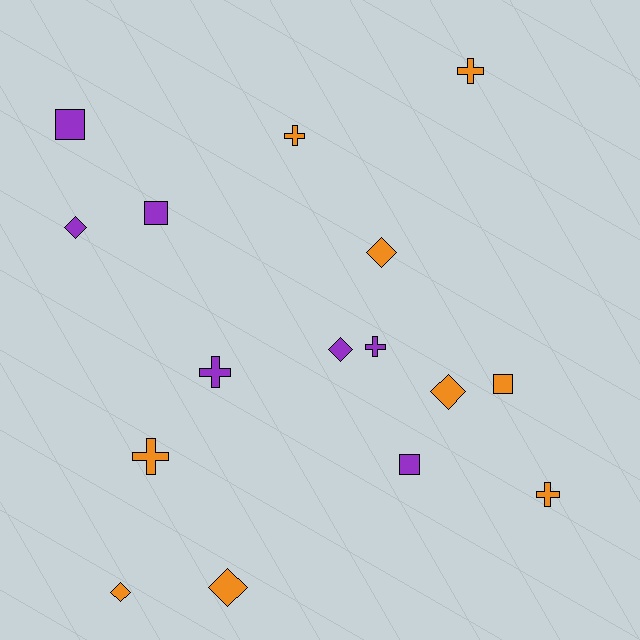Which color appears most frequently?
Orange, with 9 objects.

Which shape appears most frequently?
Diamond, with 6 objects.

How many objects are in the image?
There are 16 objects.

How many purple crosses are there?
There are 2 purple crosses.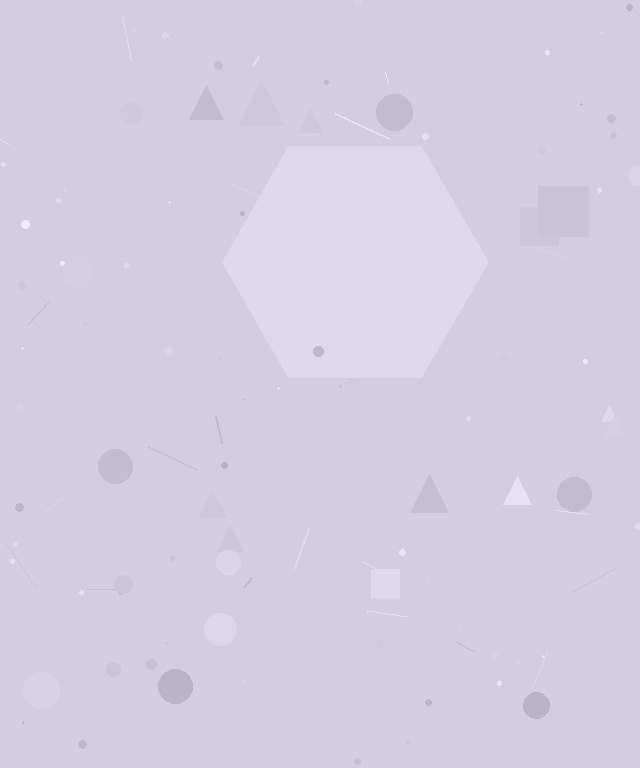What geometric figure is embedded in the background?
A hexagon is embedded in the background.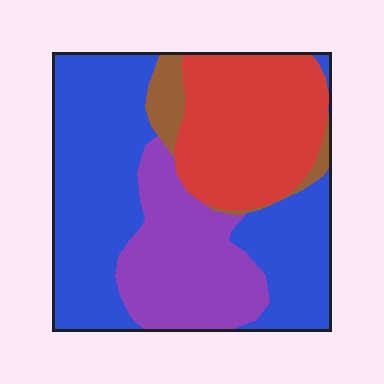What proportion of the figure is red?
Red covers 26% of the figure.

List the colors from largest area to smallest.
From largest to smallest: blue, red, purple, brown.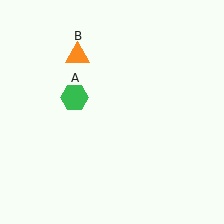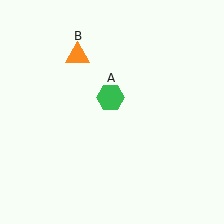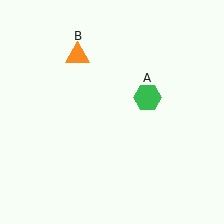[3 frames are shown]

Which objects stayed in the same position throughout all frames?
Orange triangle (object B) remained stationary.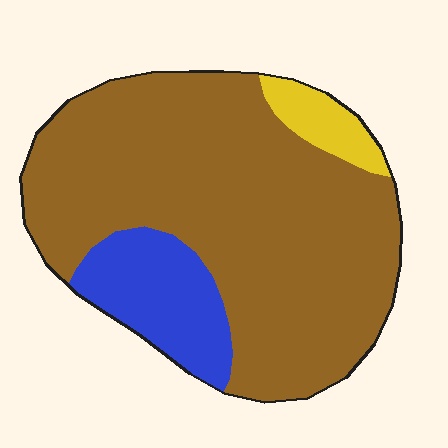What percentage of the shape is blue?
Blue covers about 15% of the shape.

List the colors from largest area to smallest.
From largest to smallest: brown, blue, yellow.